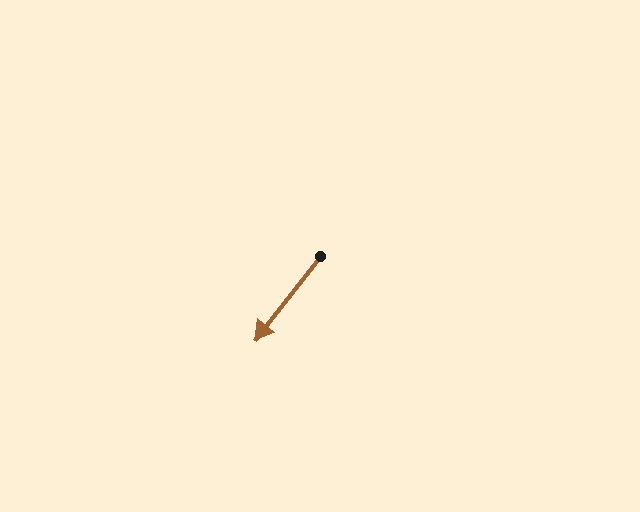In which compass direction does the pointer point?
Southwest.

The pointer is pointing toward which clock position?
Roughly 7 o'clock.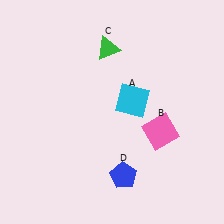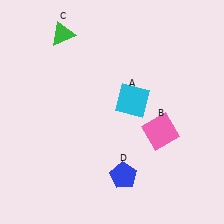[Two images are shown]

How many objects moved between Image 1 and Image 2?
1 object moved between the two images.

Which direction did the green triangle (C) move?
The green triangle (C) moved left.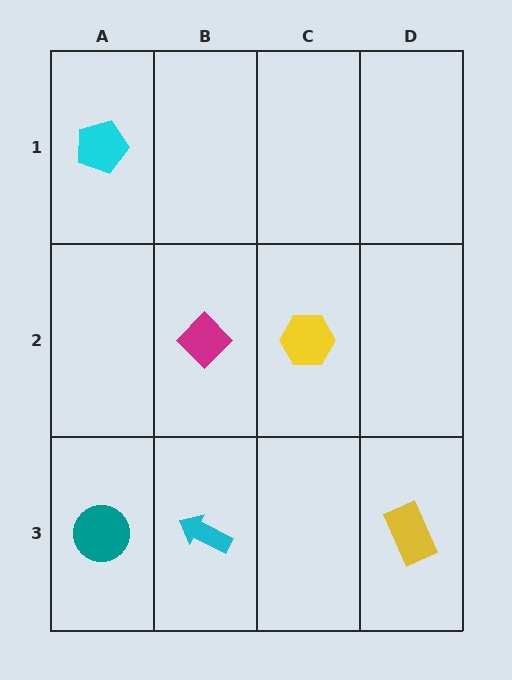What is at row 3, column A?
A teal circle.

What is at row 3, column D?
A yellow rectangle.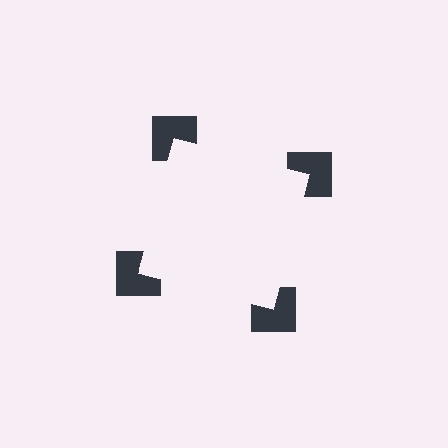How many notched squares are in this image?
There are 4 — one at each vertex of the illusory square.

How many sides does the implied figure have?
4 sides.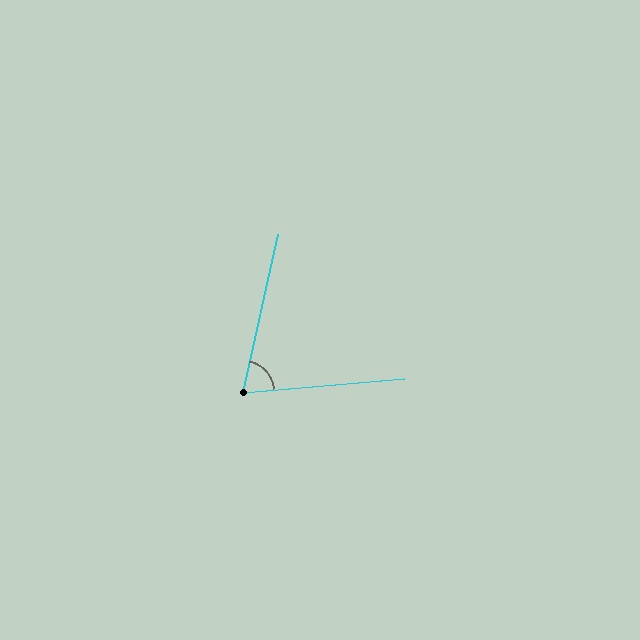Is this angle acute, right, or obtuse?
It is acute.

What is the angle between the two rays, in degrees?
Approximately 73 degrees.